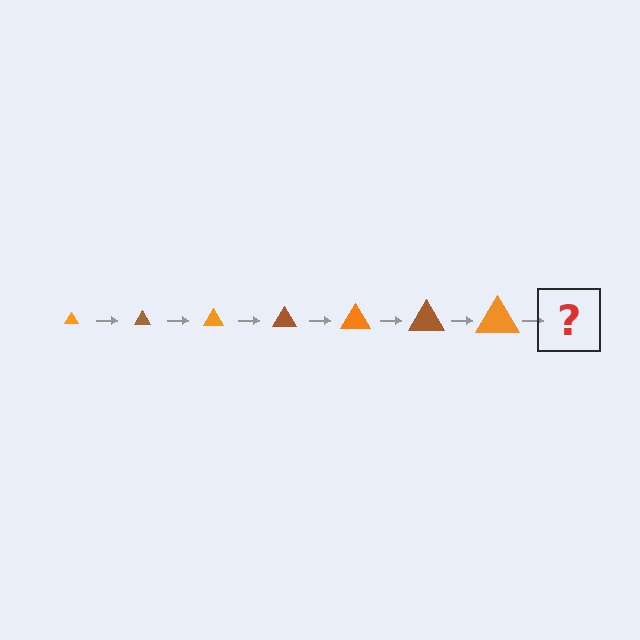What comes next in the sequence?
The next element should be a brown triangle, larger than the previous one.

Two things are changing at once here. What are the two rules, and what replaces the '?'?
The two rules are that the triangle grows larger each step and the color cycles through orange and brown. The '?' should be a brown triangle, larger than the previous one.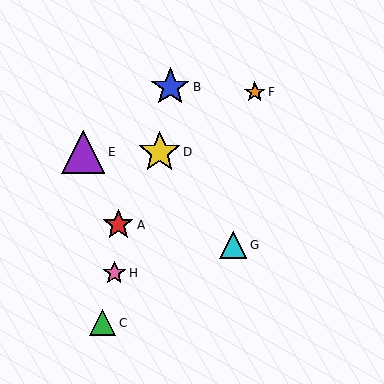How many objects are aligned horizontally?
2 objects (D, E) are aligned horizontally.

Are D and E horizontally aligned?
Yes, both are at y≈152.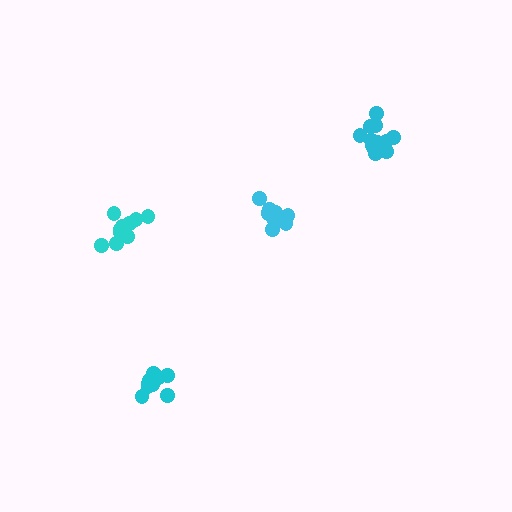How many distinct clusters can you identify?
There are 4 distinct clusters.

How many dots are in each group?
Group 1: 13 dots, Group 2: 10 dots, Group 3: 10 dots, Group 4: 13 dots (46 total).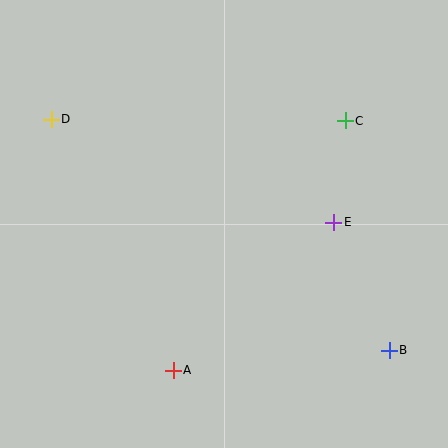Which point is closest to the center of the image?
Point E at (334, 222) is closest to the center.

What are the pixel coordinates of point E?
Point E is at (334, 222).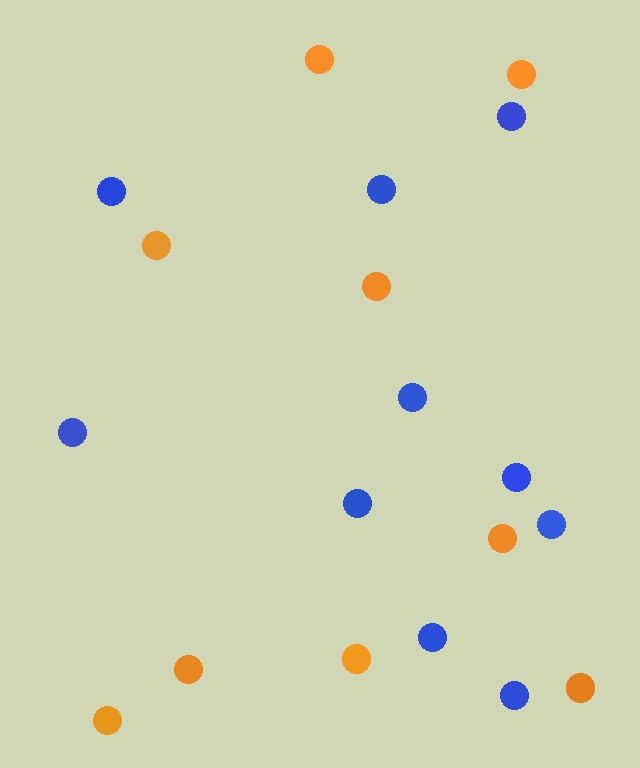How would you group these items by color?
There are 2 groups: one group of blue circles (10) and one group of orange circles (9).